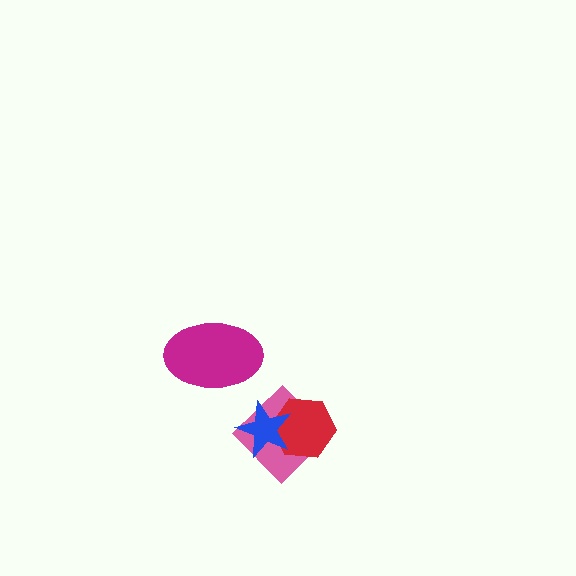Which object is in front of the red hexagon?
The blue star is in front of the red hexagon.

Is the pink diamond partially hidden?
Yes, it is partially covered by another shape.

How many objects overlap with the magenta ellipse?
0 objects overlap with the magenta ellipse.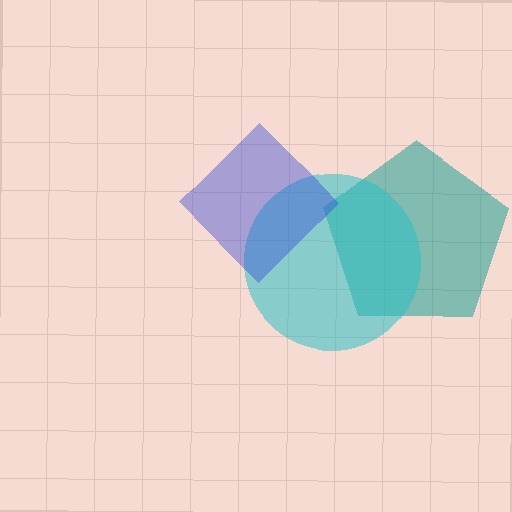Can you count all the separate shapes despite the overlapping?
Yes, there are 3 separate shapes.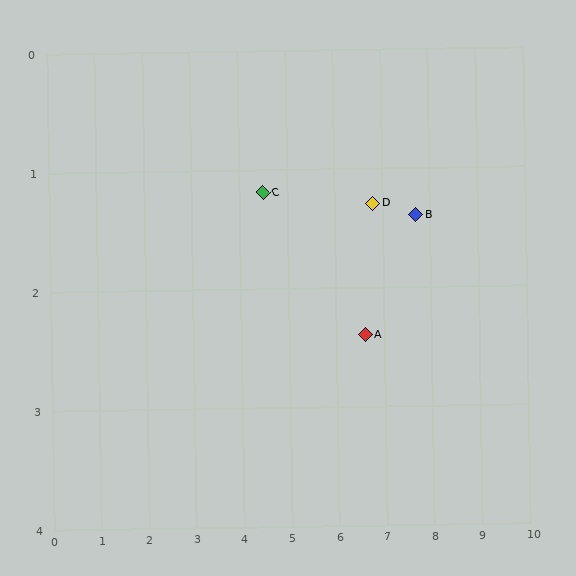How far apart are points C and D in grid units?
Points C and D are about 2.3 grid units apart.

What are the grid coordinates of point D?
Point D is at approximately (6.8, 1.3).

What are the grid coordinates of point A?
Point A is at approximately (6.6, 2.4).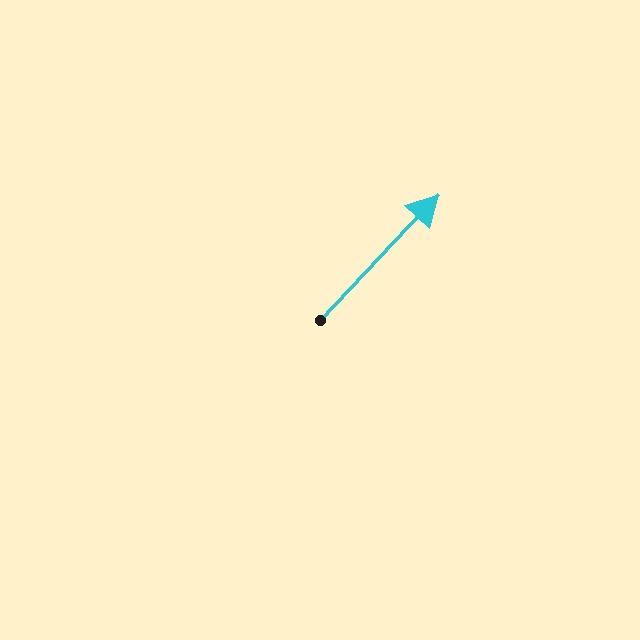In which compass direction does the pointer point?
Northeast.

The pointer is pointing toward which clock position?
Roughly 1 o'clock.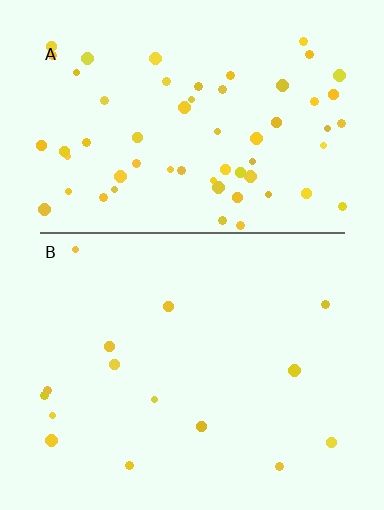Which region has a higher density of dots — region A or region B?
A (the top).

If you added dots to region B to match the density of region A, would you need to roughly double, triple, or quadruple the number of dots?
Approximately quadruple.